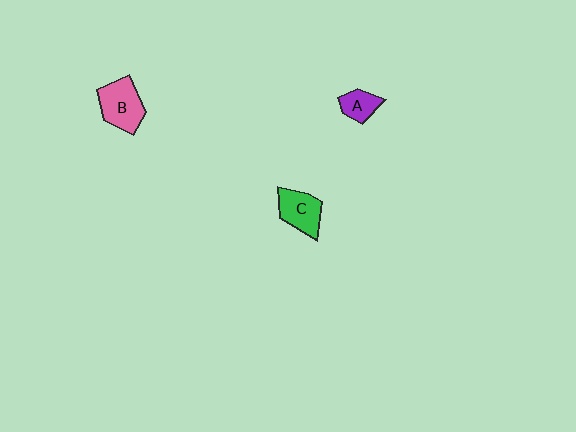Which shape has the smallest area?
Shape A (purple).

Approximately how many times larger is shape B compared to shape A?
Approximately 1.9 times.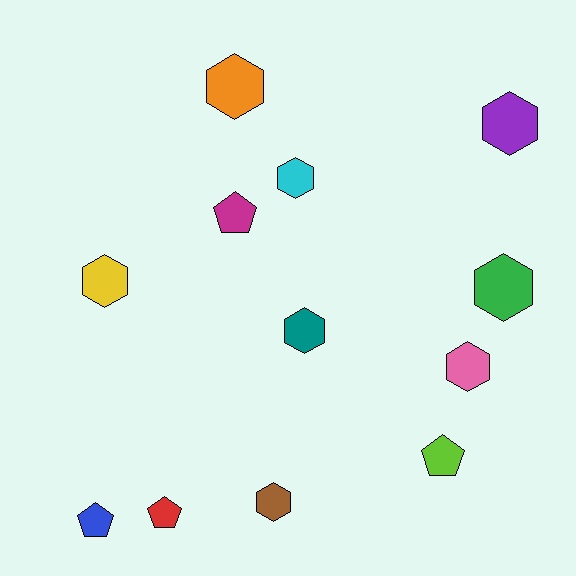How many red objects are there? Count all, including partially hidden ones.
There is 1 red object.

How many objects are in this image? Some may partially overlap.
There are 12 objects.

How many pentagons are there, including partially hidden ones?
There are 4 pentagons.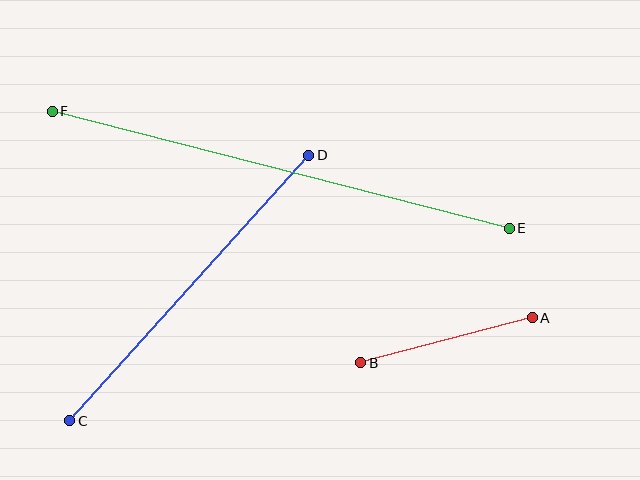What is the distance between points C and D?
The distance is approximately 357 pixels.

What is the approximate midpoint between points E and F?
The midpoint is at approximately (281, 170) pixels.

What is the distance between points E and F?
The distance is approximately 472 pixels.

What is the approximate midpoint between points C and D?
The midpoint is at approximately (189, 288) pixels.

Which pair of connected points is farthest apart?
Points E and F are farthest apart.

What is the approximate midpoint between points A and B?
The midpoint is at approximately (446, 340) pixels.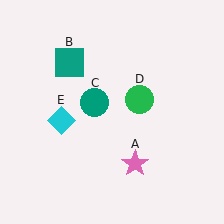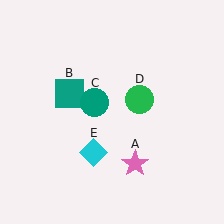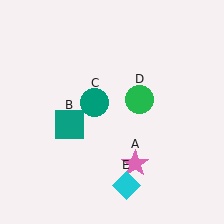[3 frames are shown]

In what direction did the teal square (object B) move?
The teal square (object B) moved down.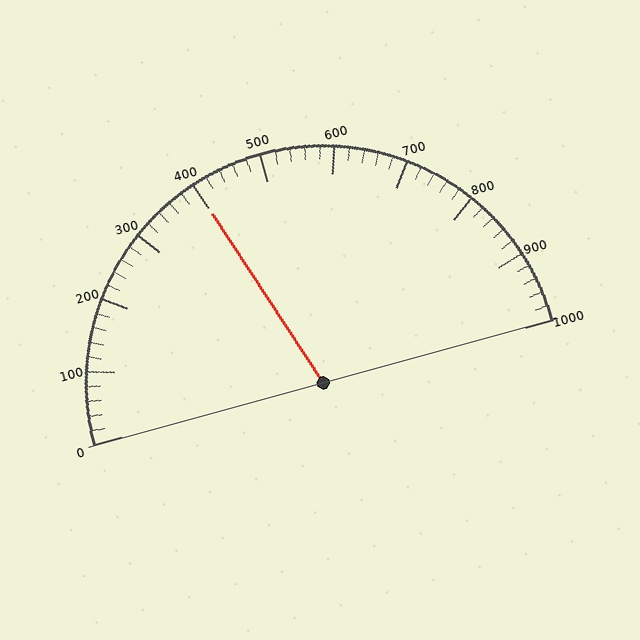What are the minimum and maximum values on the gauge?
The gauge ranges from 0 to 1000.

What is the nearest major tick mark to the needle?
The nearest major tick mark is 400.